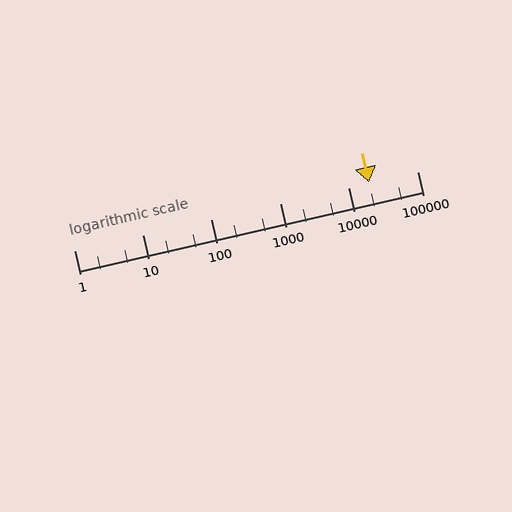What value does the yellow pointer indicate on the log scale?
The pointer indicates approximately 20000.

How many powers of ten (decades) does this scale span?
The scale spans 5 decades, from 1 to 100000.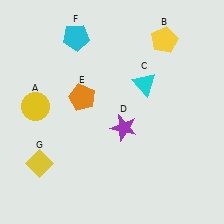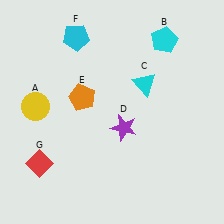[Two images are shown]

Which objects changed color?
B changed from yellow to cyan. G changed from yellow to red.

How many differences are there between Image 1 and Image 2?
There are 2 differences between the two images.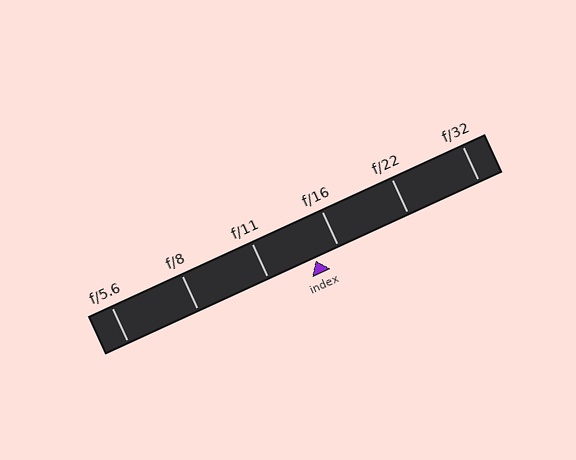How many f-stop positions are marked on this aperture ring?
There are 6 f-stop positions marked.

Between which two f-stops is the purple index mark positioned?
The index mark is between f/11 and f/16.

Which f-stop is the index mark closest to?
The index mark is closest to f/16.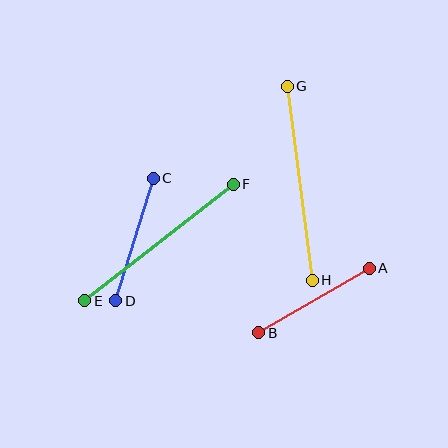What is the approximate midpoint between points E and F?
The midpoint is at approximately (159, 243) pixels.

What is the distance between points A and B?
The distance is approximately 128 pixels.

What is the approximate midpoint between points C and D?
The midpoint is at approximately (134, 240) pixels.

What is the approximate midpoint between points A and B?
The midpoint is at approximately (314, 301) pixels.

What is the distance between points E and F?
The distance is approximately 189 pixels.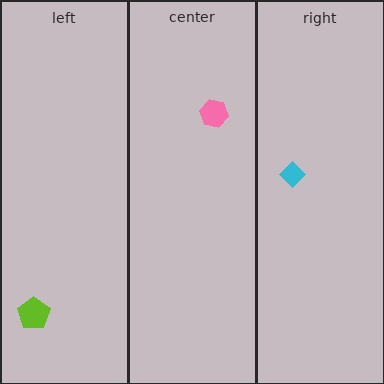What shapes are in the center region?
The pink hexagon.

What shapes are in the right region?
The cyan diamond.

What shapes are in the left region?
The lime pentagon.